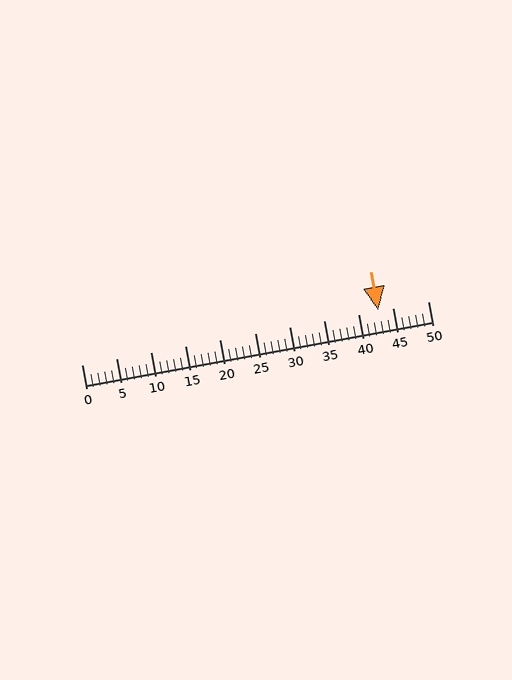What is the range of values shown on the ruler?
The ruler shows values from 0 to 50.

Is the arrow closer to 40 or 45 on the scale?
The arrow is closer to 45.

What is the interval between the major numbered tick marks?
The major tick marks are spaced 5 units apart.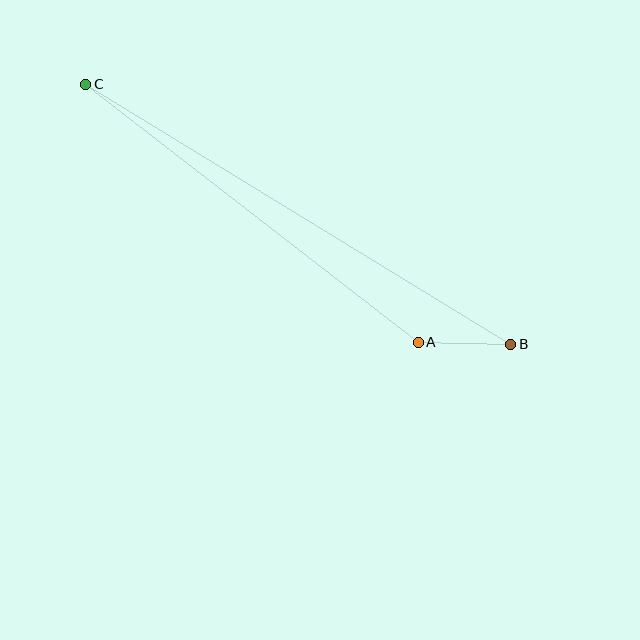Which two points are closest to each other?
Points A and B are closest to each other.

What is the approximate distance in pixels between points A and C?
The distance between A and C is approximately 421 pixels.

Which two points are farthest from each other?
Points B and C are farthest from each other.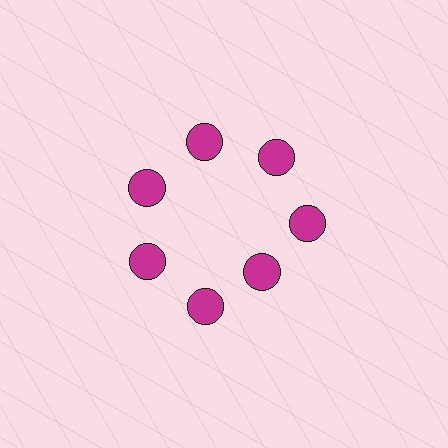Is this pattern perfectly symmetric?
No. The 7 magenta circles are arranged in a ring, but one element near the 5 o'clock position is pulled inward toward the center, breaking the 7-fold rotational symmetry.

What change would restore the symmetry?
The symmetry would be restored by moving it outward, back onto the ring so that all 7 circles sit at equal angles and equal distance from the center.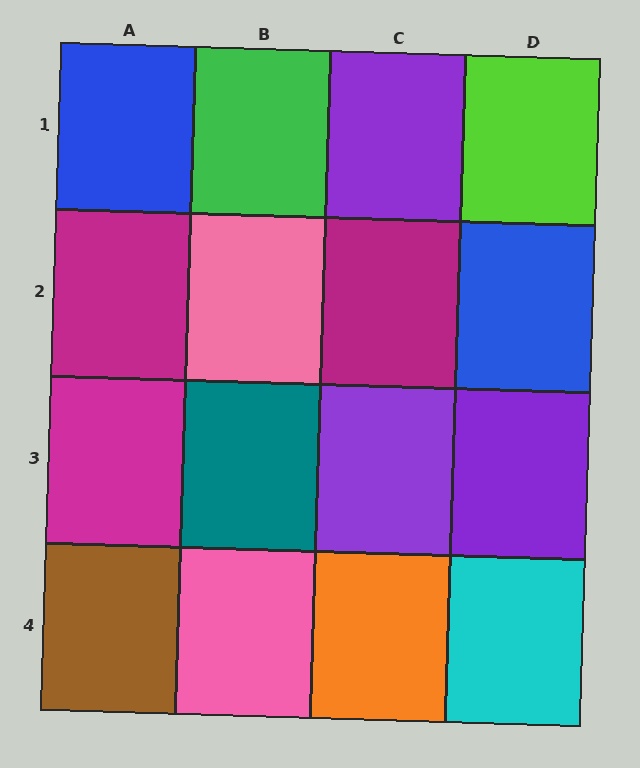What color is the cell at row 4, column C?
Orange.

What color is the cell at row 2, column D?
Blue.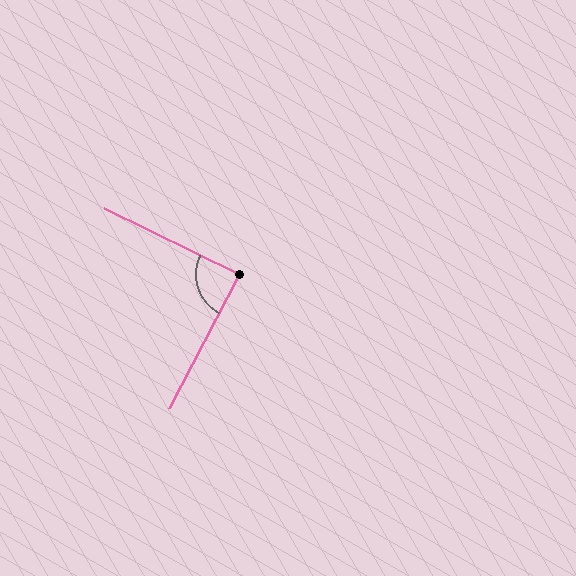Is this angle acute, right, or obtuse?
It is approximately a right angle.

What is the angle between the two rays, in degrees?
Approximately 88 degrees.